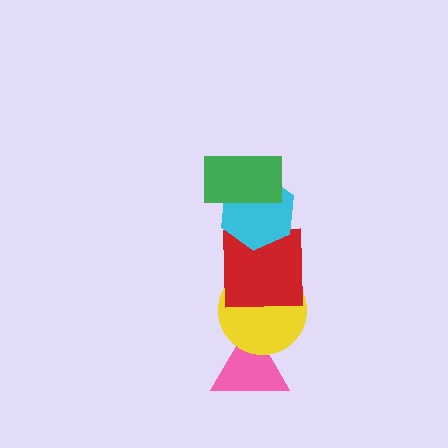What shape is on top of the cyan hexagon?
The green rectangle is on top of the cyan hexagon.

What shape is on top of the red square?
The cyan hexagon is on top of the red square.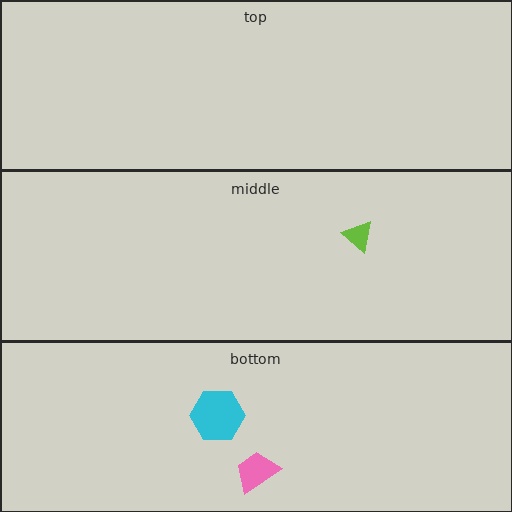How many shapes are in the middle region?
1.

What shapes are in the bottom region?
The cyan hexagon, the pink trapezoid.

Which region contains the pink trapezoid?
The bottom region.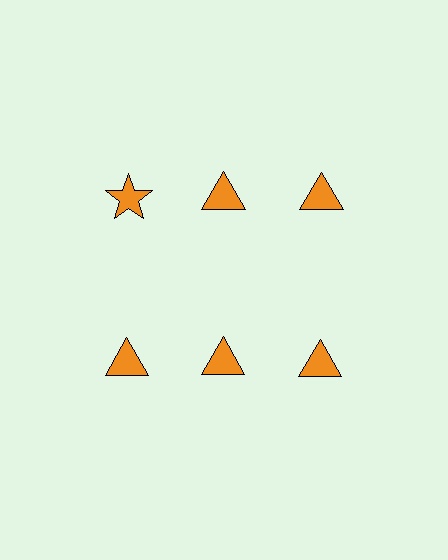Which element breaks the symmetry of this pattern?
The orange star in the top row, leftmost column breaks the symmetry. All other shapes are orange triangles.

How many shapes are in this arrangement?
There are 6 shapes arranged in a grid pattern.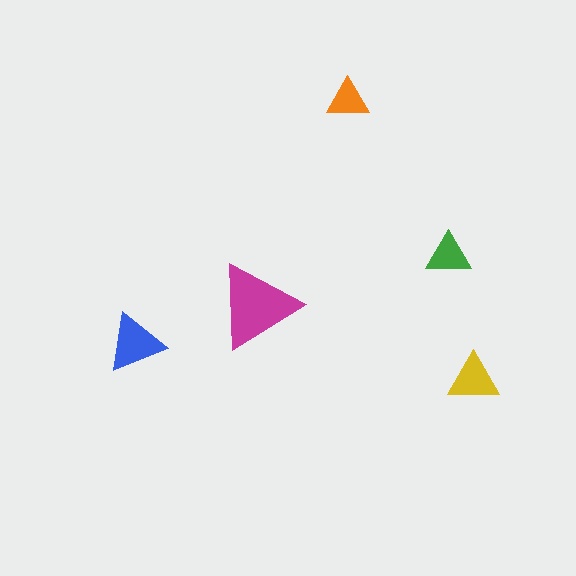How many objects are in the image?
There are 5 objects in the image.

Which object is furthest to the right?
The yellow triangle is rightmost.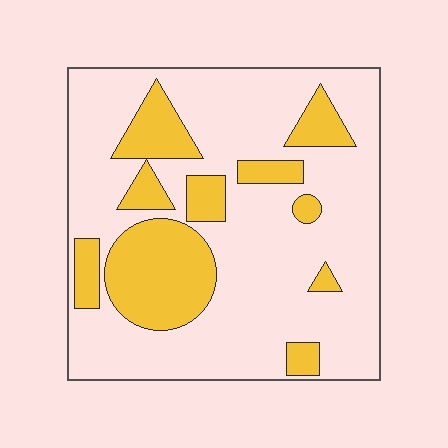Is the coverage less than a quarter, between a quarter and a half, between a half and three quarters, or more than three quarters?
Between a quarter and a half.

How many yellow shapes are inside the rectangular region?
10.